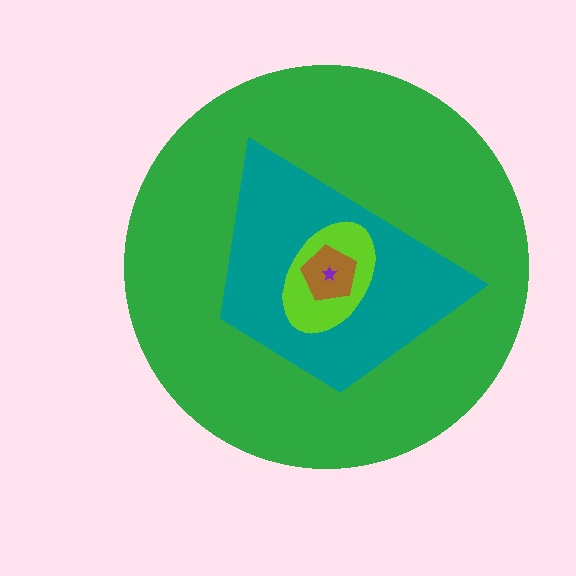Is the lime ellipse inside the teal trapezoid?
Yes.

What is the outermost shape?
The green circle.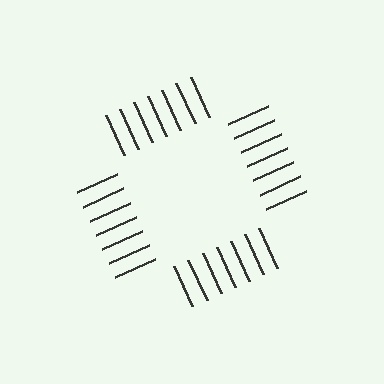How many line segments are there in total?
28 — 7 along each of the 4 edges.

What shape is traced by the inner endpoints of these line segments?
An illusory square — the line segments terminate on its edges but no continuous stroke is drawn.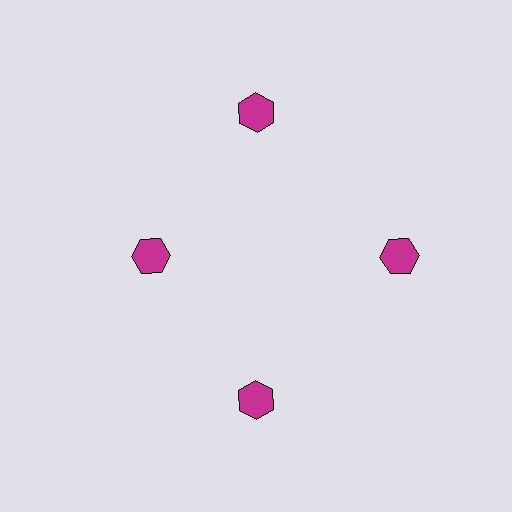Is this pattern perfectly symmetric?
No. The 4 magenta hexagons are arranged in a ring, but one element near the 9 o'clock position is pulled inward toward the center, breaking the 4-fold rotational symmetry.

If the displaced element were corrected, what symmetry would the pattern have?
It would have 4-fold rotational symmetry — the pattern would map onto itself every 90 degrees.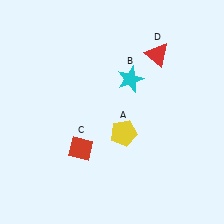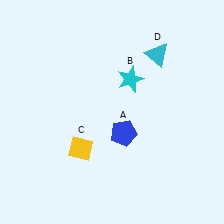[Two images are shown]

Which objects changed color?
A changed from yellow to blue. C changed from red to yellow. D changed from red to cyan.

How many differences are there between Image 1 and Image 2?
There are 3 differences between the two images.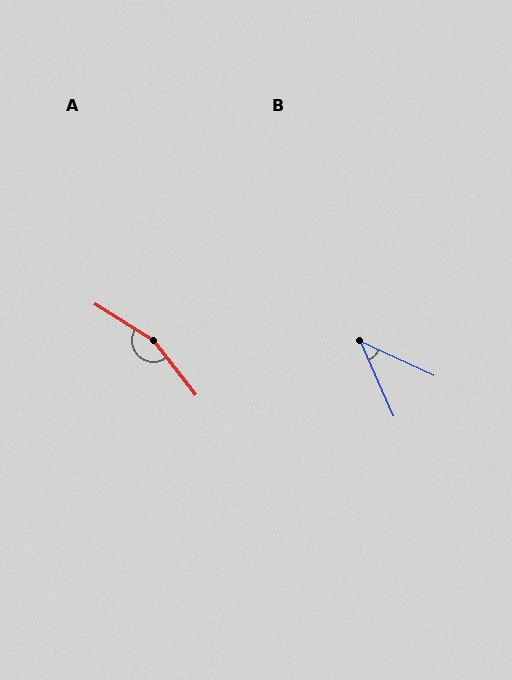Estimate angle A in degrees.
Approximately 159 degrees.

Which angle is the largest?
A, at approximately 159 degrees.